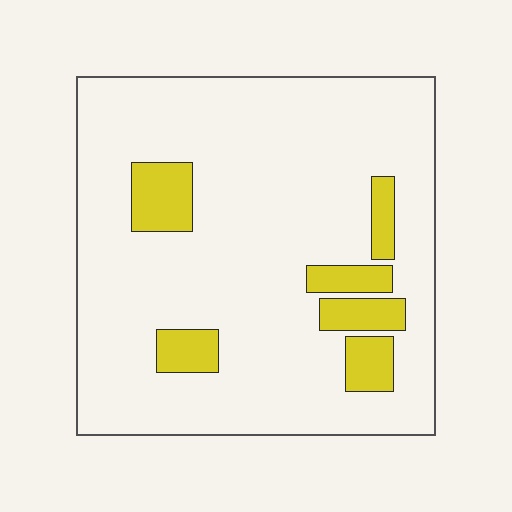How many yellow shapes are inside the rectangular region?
6.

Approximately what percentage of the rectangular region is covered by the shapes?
Approximately 15%.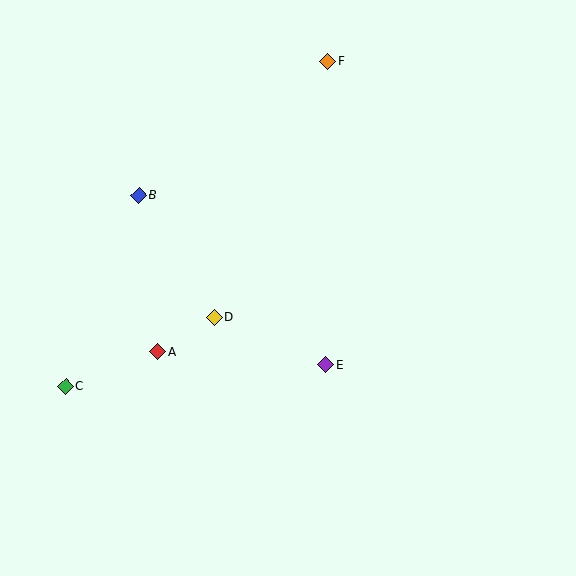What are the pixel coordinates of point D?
Point D is at (214, 317).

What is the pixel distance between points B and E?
The distance between B and E is 252 pixels.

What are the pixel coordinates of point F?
Point F is at (328, 62).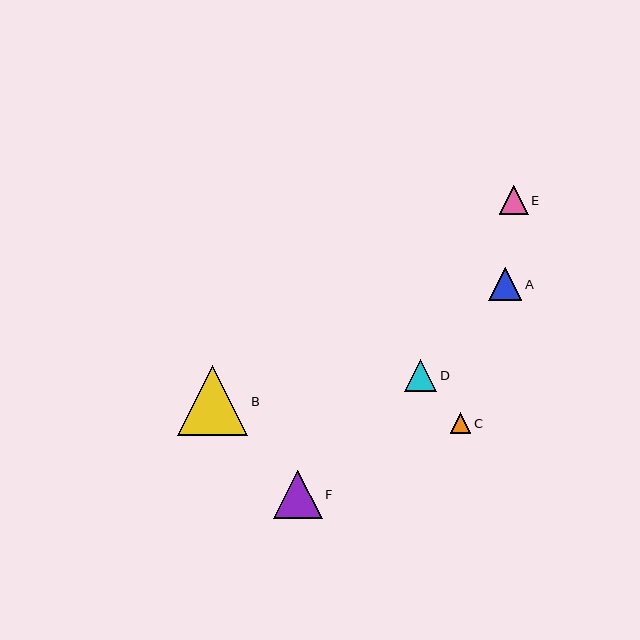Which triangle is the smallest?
Triangle C is the smallest with a size of approximately 21 pixels.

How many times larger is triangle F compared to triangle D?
Triangle F is approximately 1.5 times the size of triangle D.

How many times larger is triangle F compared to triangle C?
Triangle F is approximately 2.4 times the size of triangle C.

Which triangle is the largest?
Triangle B is the largest with a size of approximately 70 pixels.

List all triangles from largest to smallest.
From largest to smallest: B, F, A, D, E, C.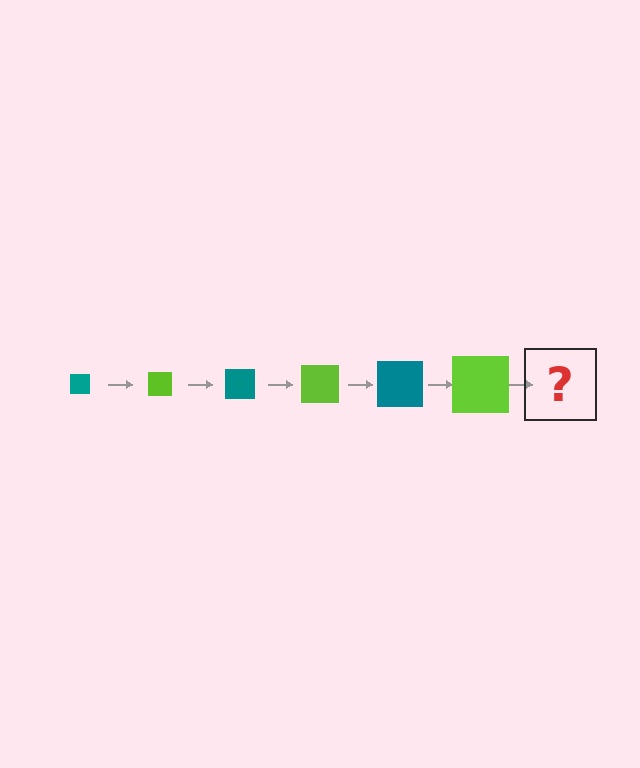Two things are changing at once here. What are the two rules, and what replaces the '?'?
The two rules are that the square grows larger each step and the color cycles through teal and lime. The '?' should be a teal square, larger than the previous one.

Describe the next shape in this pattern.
It should be a teal square, larger than the previous one.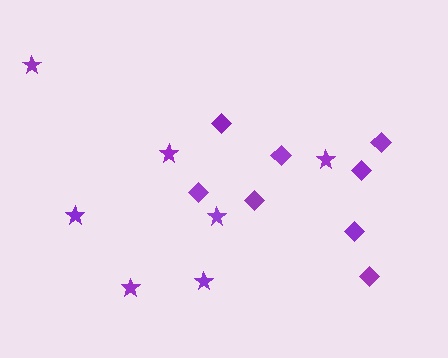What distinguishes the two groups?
There are 2 groups: one group of stars (7) and one group of diamonds (8).